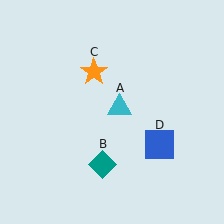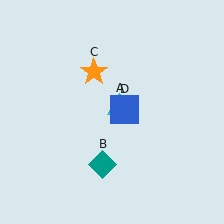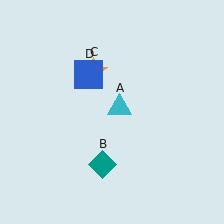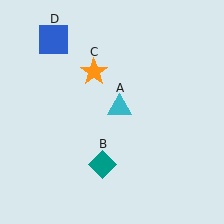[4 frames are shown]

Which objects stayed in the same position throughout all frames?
Cyan triangle (object A) and teal diamond (object B) and orange star (object C) remained stationary.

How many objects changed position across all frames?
1 object changed position: blue square (object D).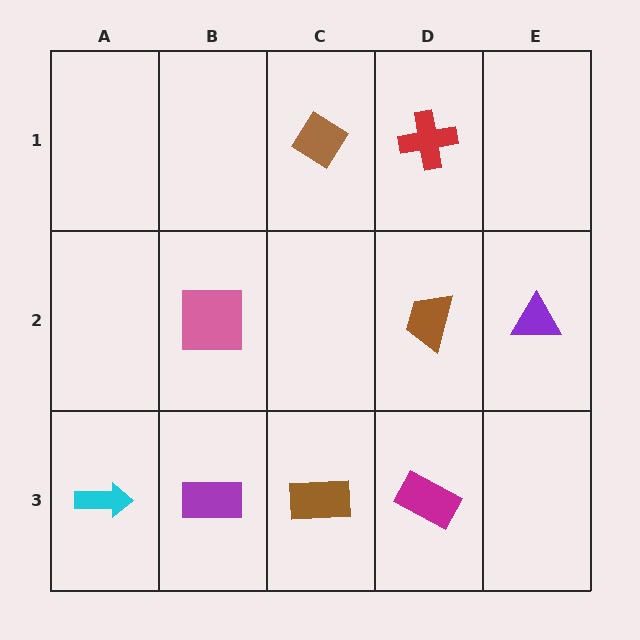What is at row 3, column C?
A brown rectangle.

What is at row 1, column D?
A red cross.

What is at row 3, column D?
A magenta rectangle.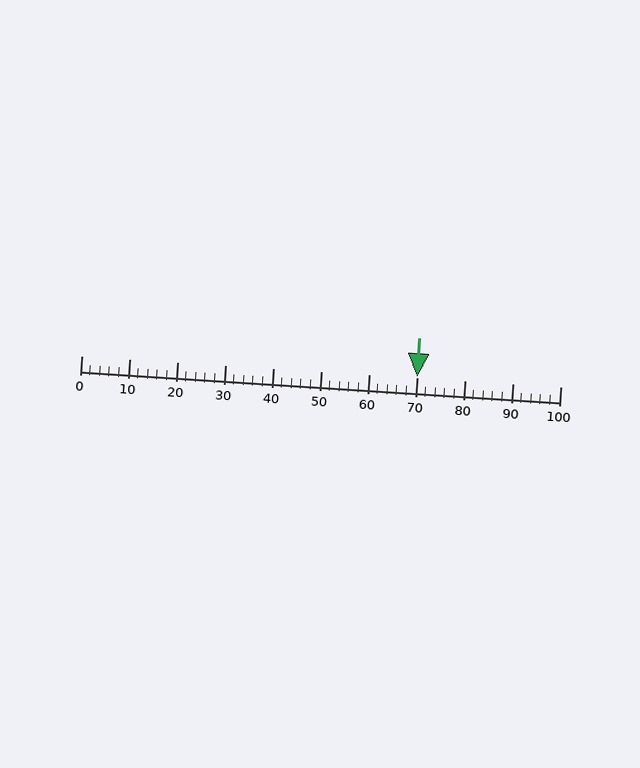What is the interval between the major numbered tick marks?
The major tick marks are spaced 10 units apart.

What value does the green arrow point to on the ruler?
The green arrow points to approximately 70.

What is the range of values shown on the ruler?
The ruler shows values from 0 to 100.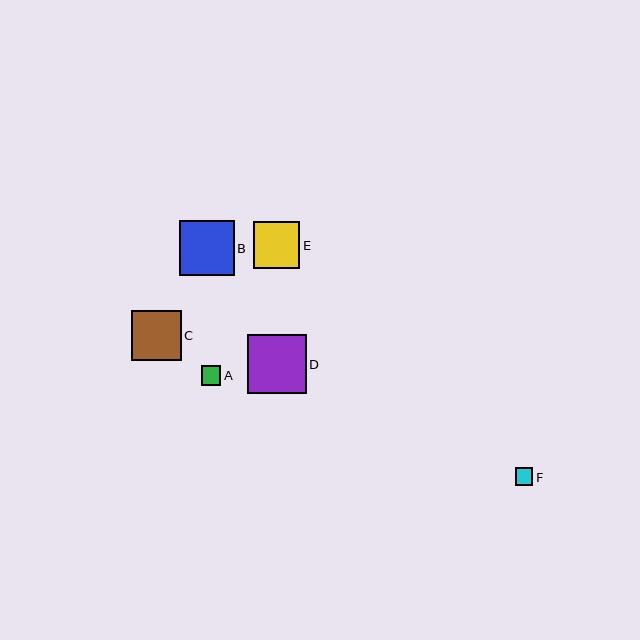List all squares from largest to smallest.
From largest to smallest: D, B, C, E, A, F.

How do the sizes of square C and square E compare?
Square C and square E are approximately the same size.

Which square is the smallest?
Square F is the smallest with a size of approximately 17 pixels.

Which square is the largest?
Square D is the largest with a size of approximately 58 pixels.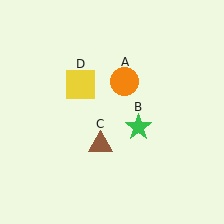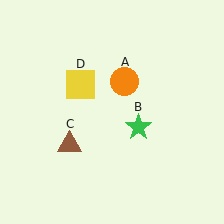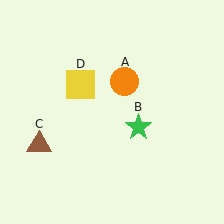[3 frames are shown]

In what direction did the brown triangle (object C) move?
The brown triangle (object C) moved left.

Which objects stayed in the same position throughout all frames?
Orange circle (object A) and green star (object B) and yellow square (object D) remained stationary.